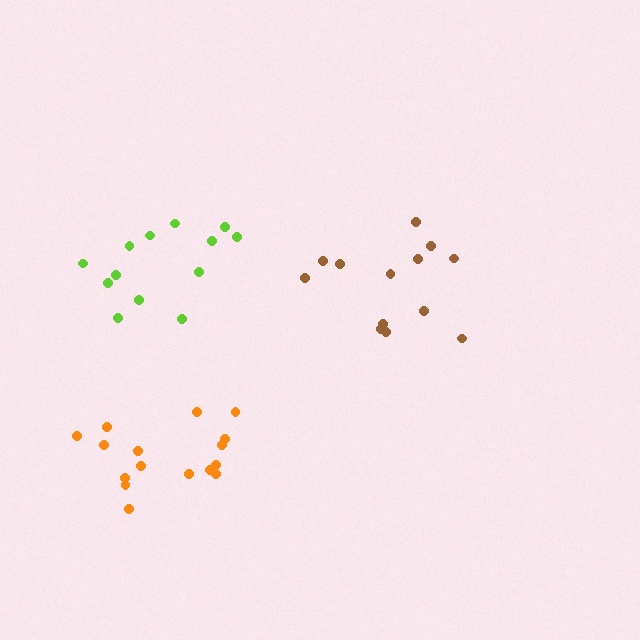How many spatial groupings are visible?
There are 3 spatial groupings.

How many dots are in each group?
Group 1: 16 dots, Group 2: 13 dots, Group 3: 14 dots (43 total).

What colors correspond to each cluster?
The clusters are colored: orange, brown, lime.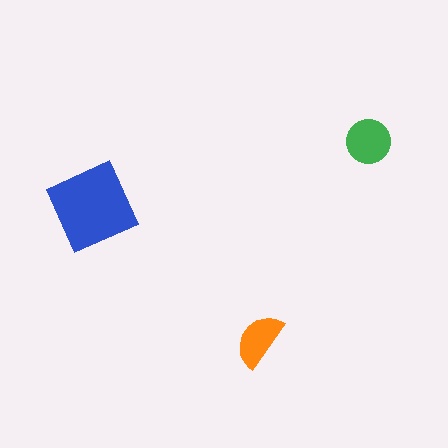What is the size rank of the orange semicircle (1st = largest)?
3rd.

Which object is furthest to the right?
The green circle is rightmost.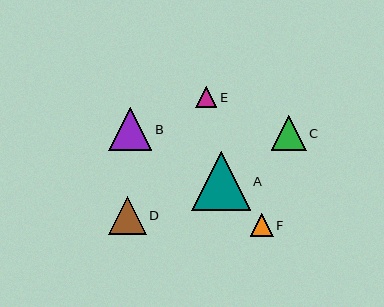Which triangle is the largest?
Triangle A is the largest with a size of approximately 59 pixels.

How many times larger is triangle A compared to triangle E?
Triangle A is approximately 2.8 times the size of triangle E.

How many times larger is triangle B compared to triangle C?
Triangle B is approximately 1.2 times the size of triangle C.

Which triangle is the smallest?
Triangle E is the smallest with a size of approximately 21 pixels.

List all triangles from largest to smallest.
From largest to smallest: A, B, D, C, F, E.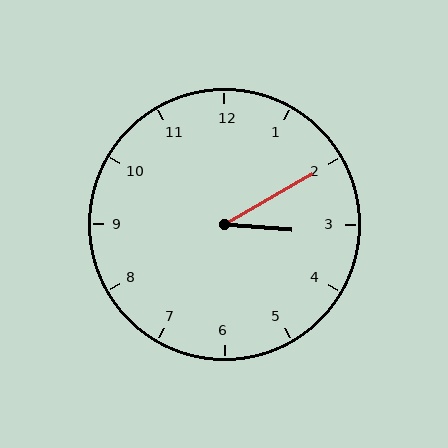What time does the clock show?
3:10.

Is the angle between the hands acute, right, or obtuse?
It is acute.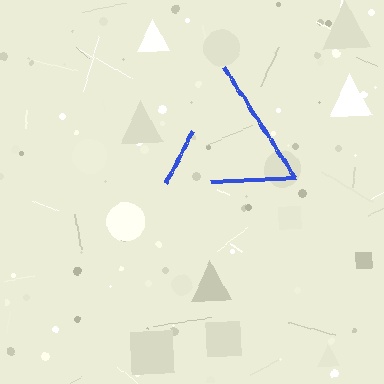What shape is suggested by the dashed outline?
The dashed outline suggests a triangle.